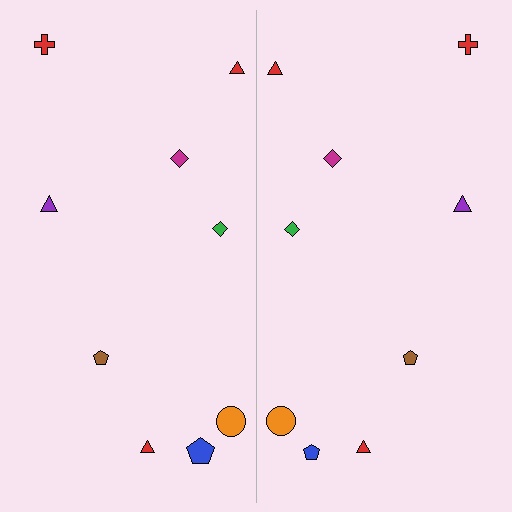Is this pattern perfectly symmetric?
No, the pattern is not perfectly symmetric. The blue pentagon on the right side has a different size than its mirror counterpart.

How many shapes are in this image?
There are 18 shapes in this image.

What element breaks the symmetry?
The blue pentagon on the right side has a different size than its mirror counterpart.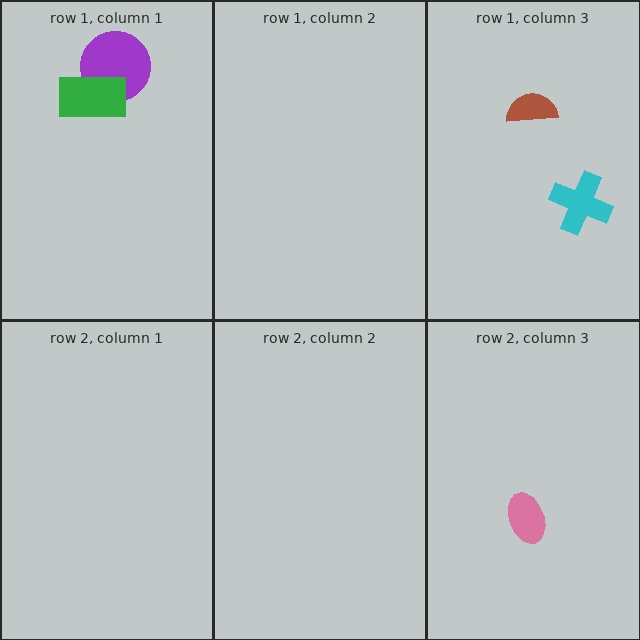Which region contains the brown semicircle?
The row 1, column 3 region.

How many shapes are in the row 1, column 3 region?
2.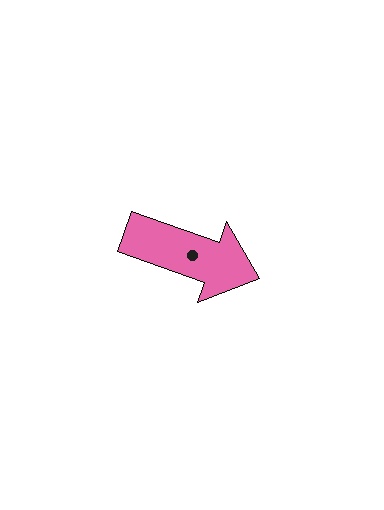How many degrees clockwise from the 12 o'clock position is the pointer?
Approximately 110 degrees.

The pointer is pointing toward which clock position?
Roughly 4 o'clock.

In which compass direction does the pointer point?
East.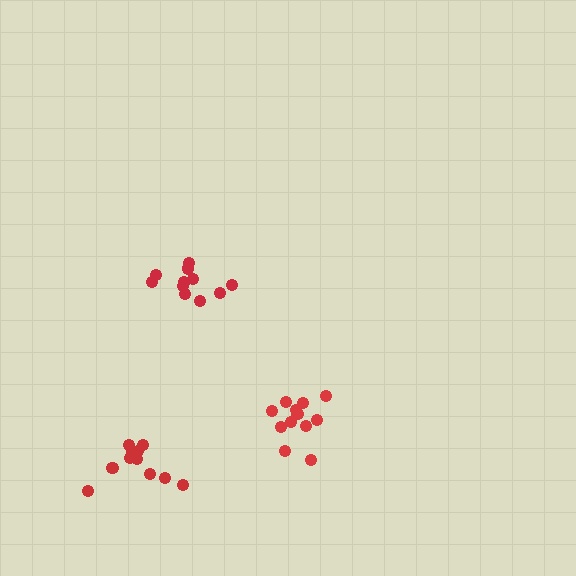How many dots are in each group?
Group 1: 12 dots, Group 2: 12 dots, Group 3: 11 dots (35 total).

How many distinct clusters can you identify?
There are 3 distinct clusters.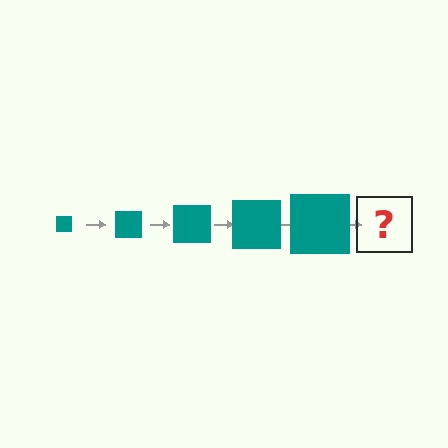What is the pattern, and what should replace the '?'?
The pattern is that the square gets progressively larger each step. The '?' should be a teal square, larger than the previous one.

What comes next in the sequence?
The next element should be a teal square, larger than the previous one.